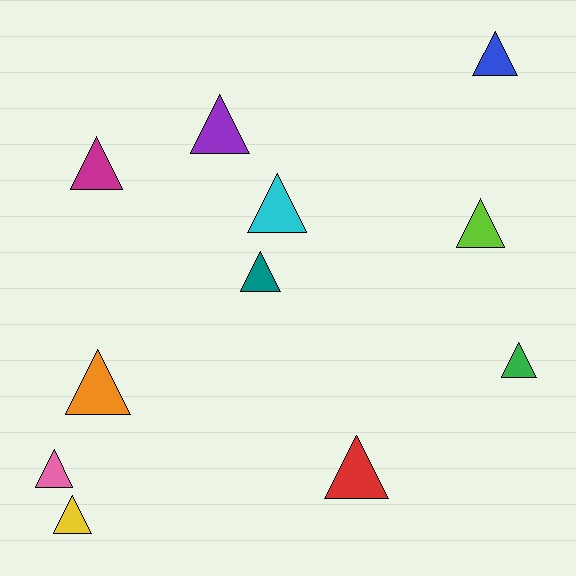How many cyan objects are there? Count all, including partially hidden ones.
There is 1 cyan object.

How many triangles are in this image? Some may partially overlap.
There are 11 triangles.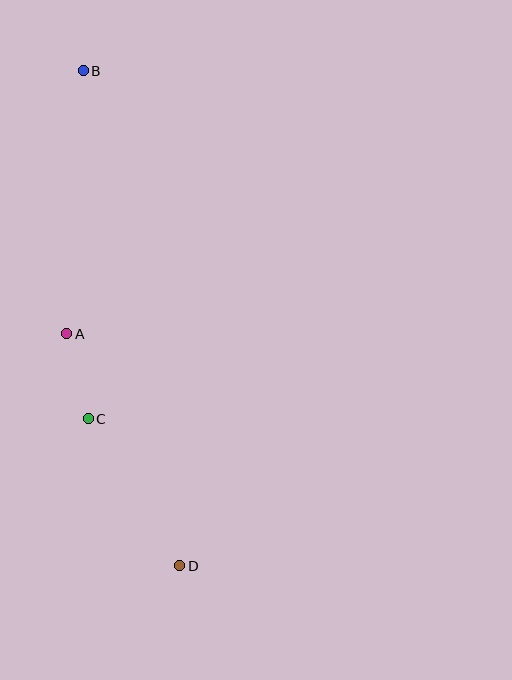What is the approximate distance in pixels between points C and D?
The distance between C and D is approximately 173 pixels.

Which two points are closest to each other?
Points A and C are closest to each other.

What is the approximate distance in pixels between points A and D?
The distance between A and D is approximately 258 pixels.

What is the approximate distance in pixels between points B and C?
The distance between B and C is approximately 348 pixels.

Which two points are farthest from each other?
Points B and D are farthest from each other.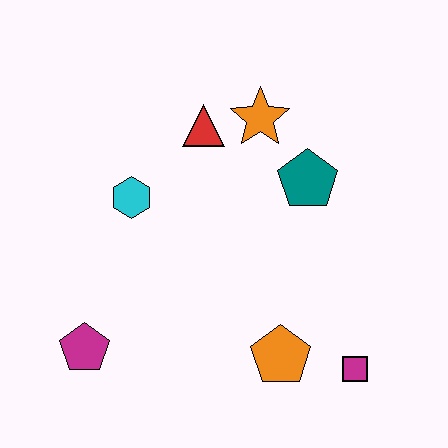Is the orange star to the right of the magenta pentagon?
Yes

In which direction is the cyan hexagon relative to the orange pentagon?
The cyan hexagon is above the orange pentagon.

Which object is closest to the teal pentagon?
The orange star is closest to the teal pentagon.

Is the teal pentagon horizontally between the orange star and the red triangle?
No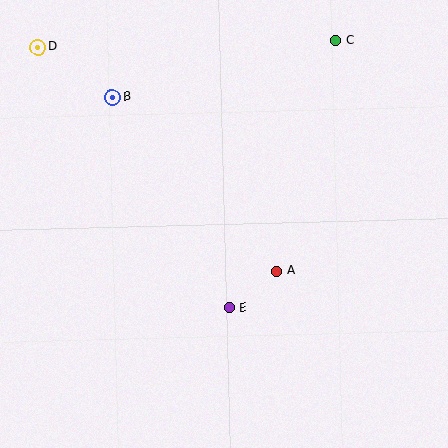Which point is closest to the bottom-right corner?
Point A is closest to the bottom-right corner.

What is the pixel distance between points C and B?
The distance between C and B is 231 pixels.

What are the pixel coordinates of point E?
Point E is at (229, 308).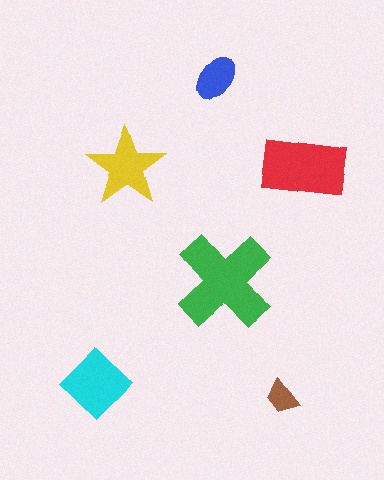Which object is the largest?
The green cross.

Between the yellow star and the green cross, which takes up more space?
The green cross.